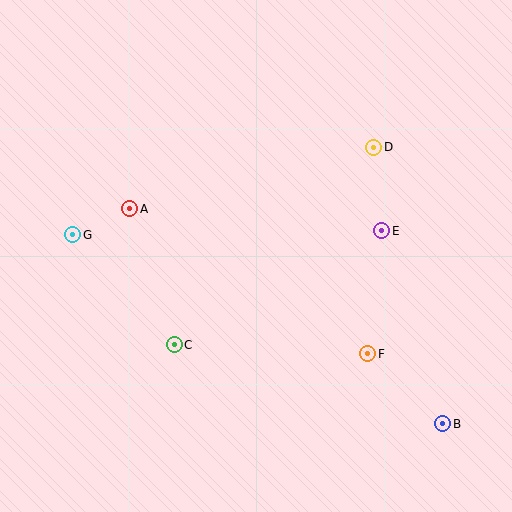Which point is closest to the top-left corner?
Point A is closest to the top-left corner.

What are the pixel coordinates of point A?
Point A is at (130, 209).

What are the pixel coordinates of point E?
Point E is at (382, 231).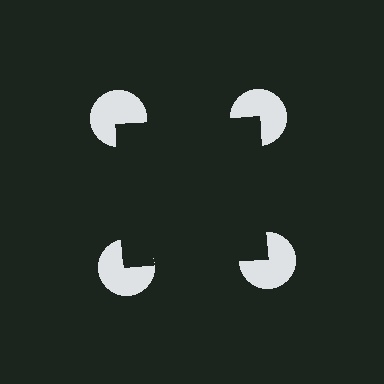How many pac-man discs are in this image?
There are 4 — one at each vertex of the illusory square.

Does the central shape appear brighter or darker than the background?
It typically appears slightly darker than the background, even though no actual brightness change is drawn.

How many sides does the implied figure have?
4 sides.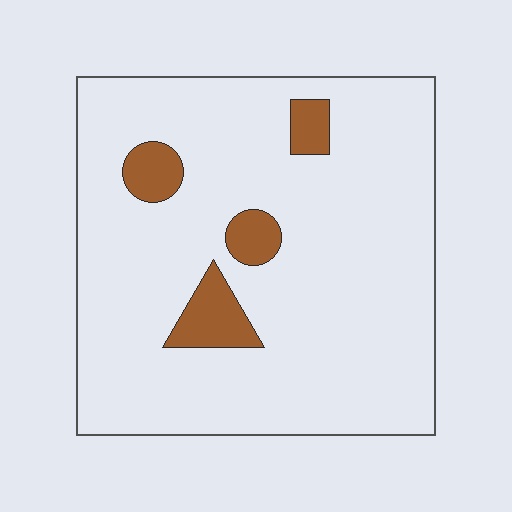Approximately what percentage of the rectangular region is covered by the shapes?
Approximately 10%.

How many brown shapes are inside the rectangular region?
4.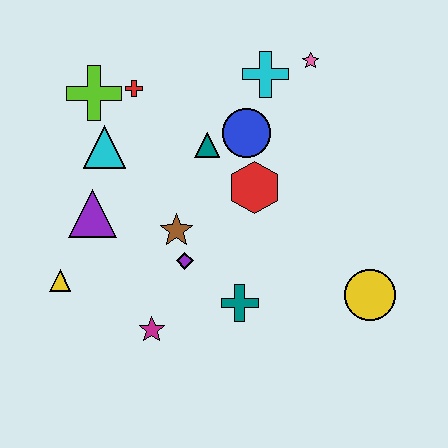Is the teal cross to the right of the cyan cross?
No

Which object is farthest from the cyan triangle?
The yellow circle is farthest from the cyan triangle.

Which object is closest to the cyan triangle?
The lime cross is closest to the cyan triangle.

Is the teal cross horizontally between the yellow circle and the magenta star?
Yes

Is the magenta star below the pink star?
Yes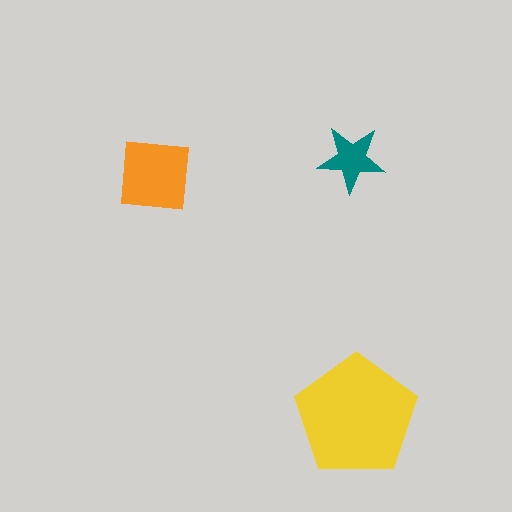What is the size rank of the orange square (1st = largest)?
2nd.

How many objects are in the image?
There are 3 objects in the image.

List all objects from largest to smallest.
The yellow pentagon, the orange square, the teal star.